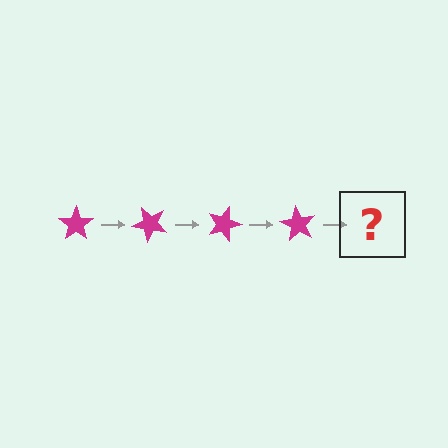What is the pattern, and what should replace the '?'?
The pattern is that the star rotates 45 degrees each step. The '?' should be a magenta star rotated 180 degrees.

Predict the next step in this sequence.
The next step is a magenta star rotated 180 degrees.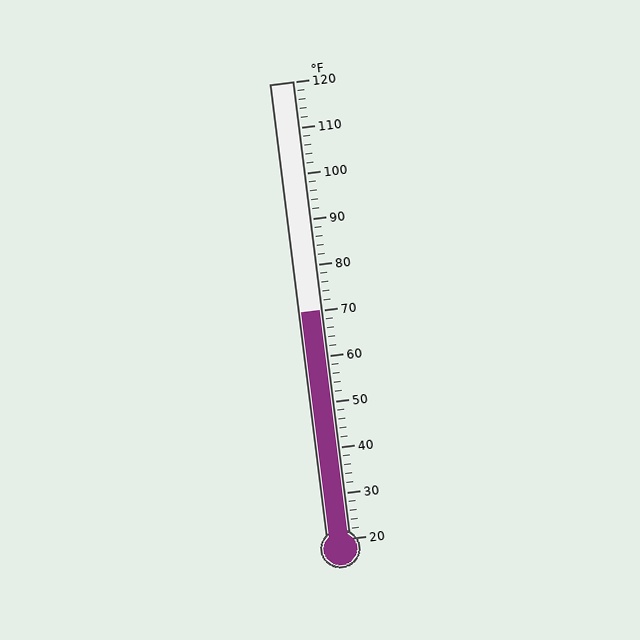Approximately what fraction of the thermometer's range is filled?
The thermometer is filled to approximately 50% of its range.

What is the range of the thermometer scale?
The thermometer scale ranges from 20°F to 120°F.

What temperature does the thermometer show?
The thermometer shows approximately 70°F.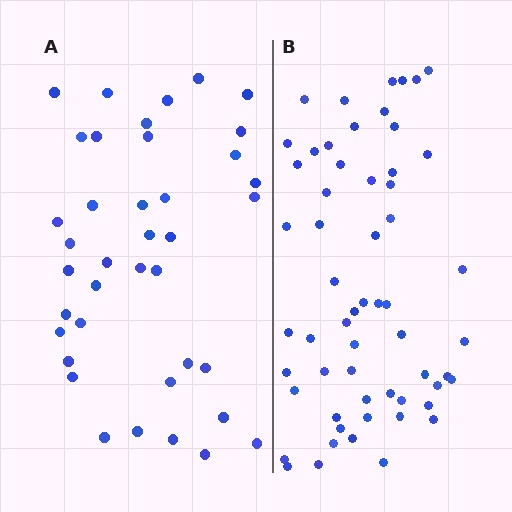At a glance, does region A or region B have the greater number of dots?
Region B (the right region) has more dots.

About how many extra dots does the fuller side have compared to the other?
Region B has approximately 20 more dots than region A.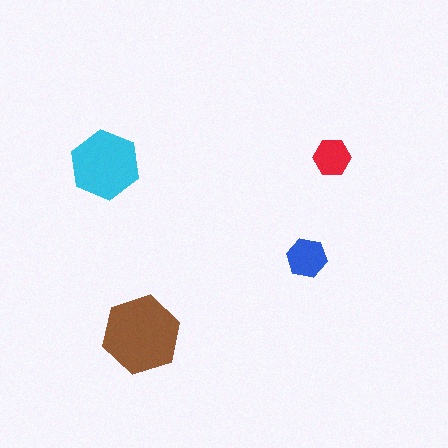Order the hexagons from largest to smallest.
the brown one, the cyan one, the blue one, the red one.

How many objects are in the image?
There are 4 objects in the image.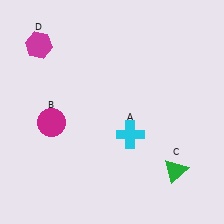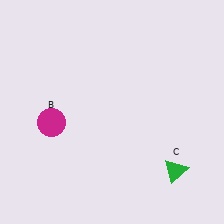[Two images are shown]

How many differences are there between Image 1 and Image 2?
There are 2 differences between the two images.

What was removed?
The cyan cross (A), the magenta hexagon (D) were removed in Image 2.